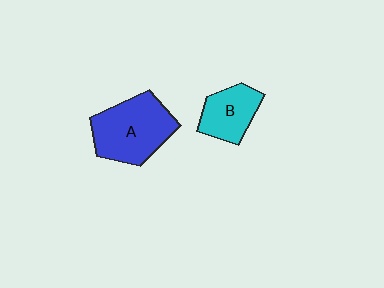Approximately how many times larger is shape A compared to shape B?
Approximately 1.7 times.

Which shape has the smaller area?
Shape B (cyan).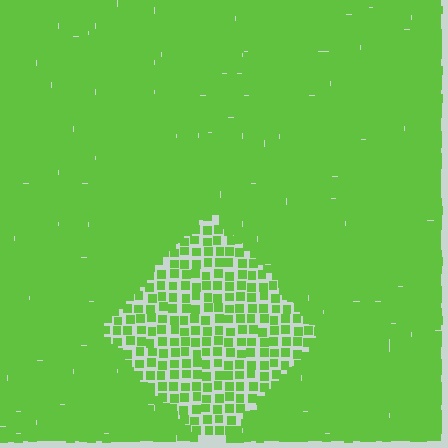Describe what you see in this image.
The image contains small lime elements arranged at two different densities. A diamond-shaped region is visible where the elements are less densely packed than the surrounding area.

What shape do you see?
I see a diamond.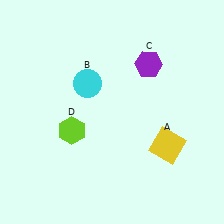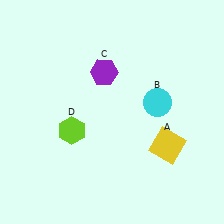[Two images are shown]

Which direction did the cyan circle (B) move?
The cyan circle (B) moved right.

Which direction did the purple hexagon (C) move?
The purple hexagon (C) moved left.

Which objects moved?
The objects that moved are: the cyan circle (B), the purple hexagon (C).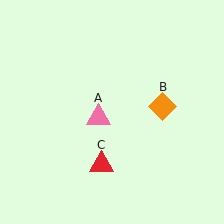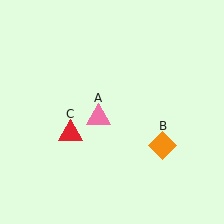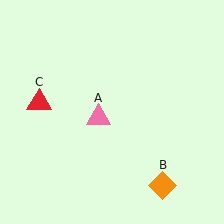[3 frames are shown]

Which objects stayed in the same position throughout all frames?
Pink triangle (object A) remained stationary.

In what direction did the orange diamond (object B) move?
The orange diamond (object B) moved down.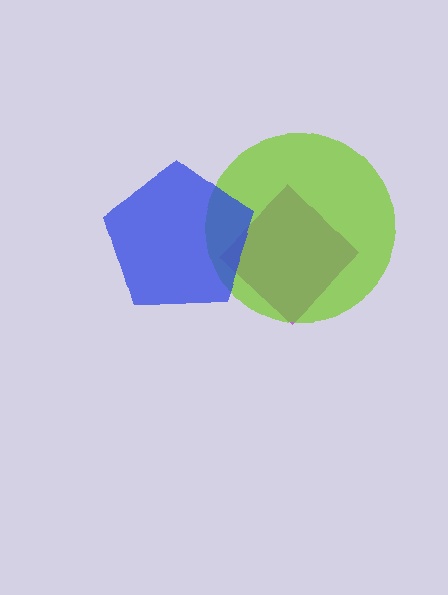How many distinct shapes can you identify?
There are 3 distinct shapes: a purple diamond, a lime circle, a blue pentagon.